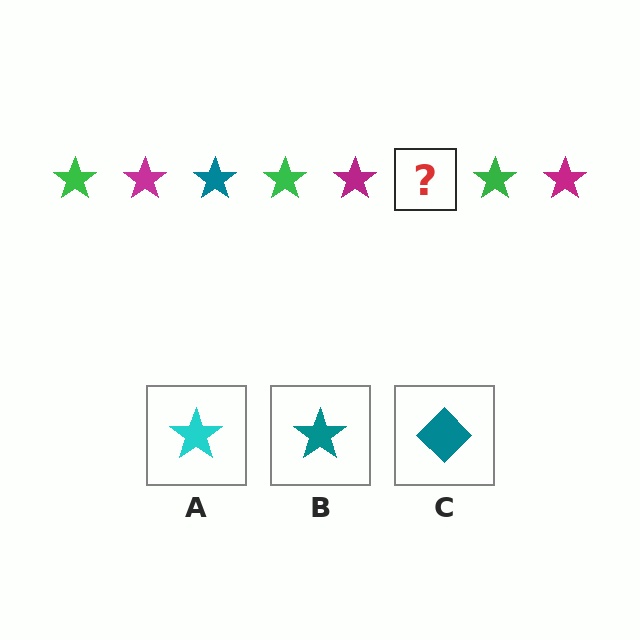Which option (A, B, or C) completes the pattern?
B.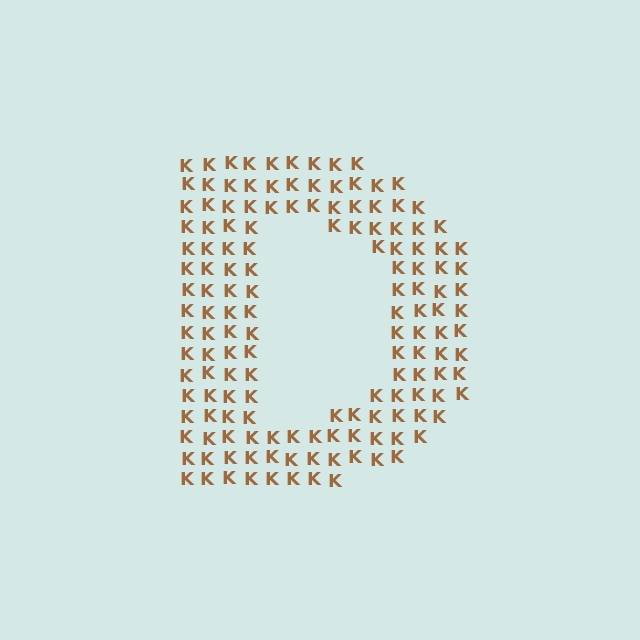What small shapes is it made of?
It is made of small letter K's.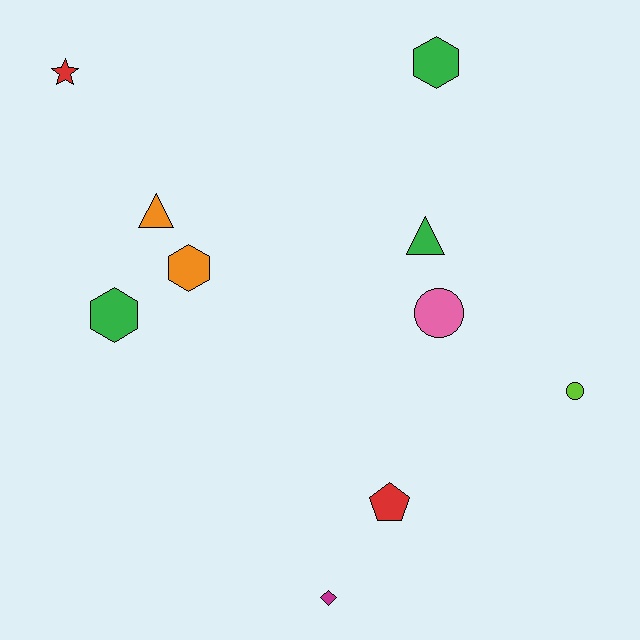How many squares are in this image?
There are no squares.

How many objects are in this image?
There are 10 objects.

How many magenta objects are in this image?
There is 1 magenta object.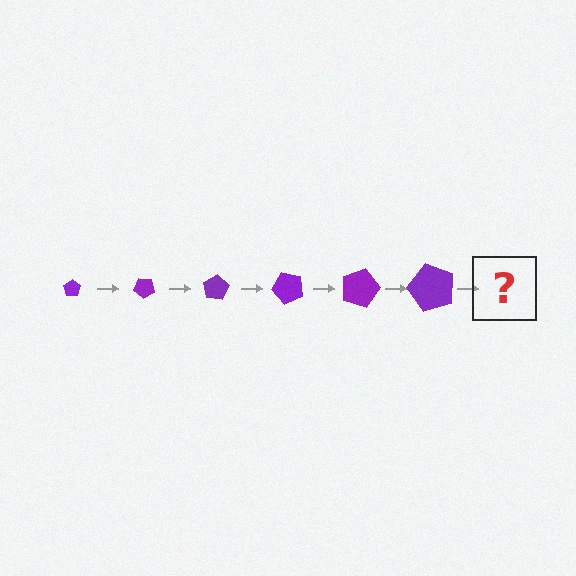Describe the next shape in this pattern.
It should be a pentagon, larger than the previous one and rotated 240 degrees from the start.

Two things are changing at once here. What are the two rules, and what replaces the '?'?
The two rules are that the pentagon grows larger each step and it rotates 40 degrees each step. The '?' should be a pentagon, larger than the previous one and rotated 240 degrees from the start.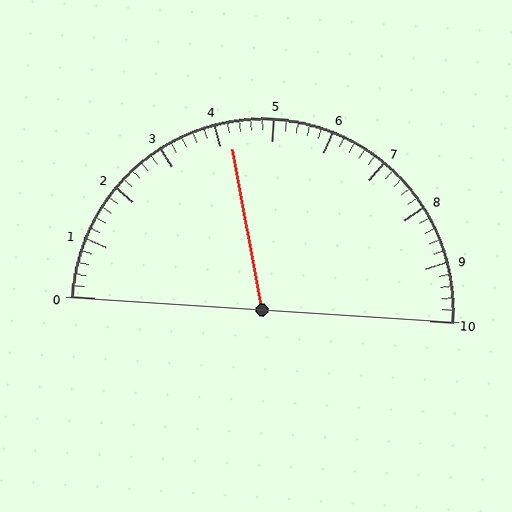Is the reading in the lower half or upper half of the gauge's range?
The reading is in the lower half of the range (0 to 10).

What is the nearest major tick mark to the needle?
The nearest major tick mark is 4.